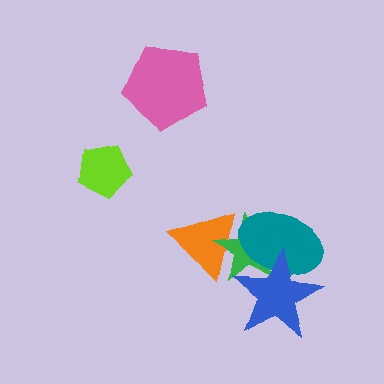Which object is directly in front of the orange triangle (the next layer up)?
The green star is directly in front of the orange triangle.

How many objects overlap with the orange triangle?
2 objects overlap with the orange triangle.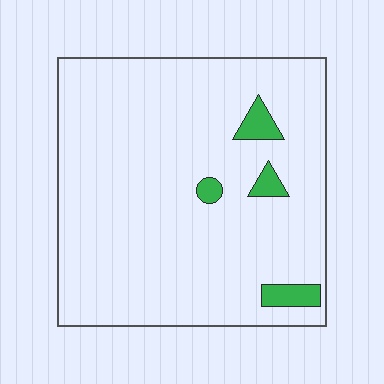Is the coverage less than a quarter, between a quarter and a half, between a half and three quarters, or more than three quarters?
Less than a quarter.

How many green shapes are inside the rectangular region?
4.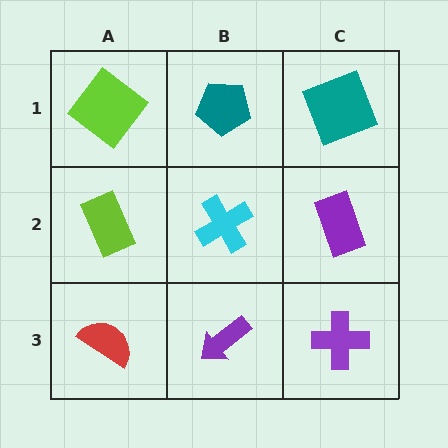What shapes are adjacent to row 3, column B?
A cyan cross (row 2, column B), a red semicircle (row 3, column A), a purple cross (row 3, column C).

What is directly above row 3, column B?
A cyan cross.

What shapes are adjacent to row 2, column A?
A lime diamond (row 1, column A), a red semicircle (row 3, column A), a cyan cross (row 2, column B).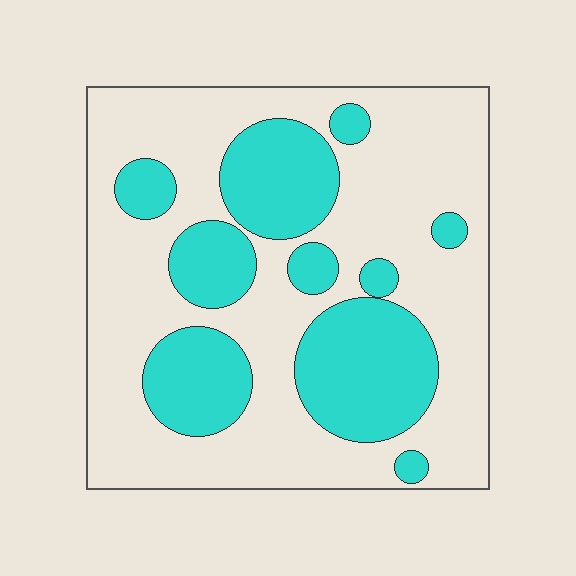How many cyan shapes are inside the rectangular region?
10.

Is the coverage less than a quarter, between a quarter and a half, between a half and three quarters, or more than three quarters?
Between a quarter and a half.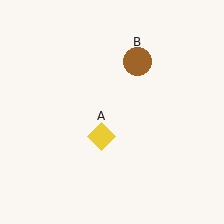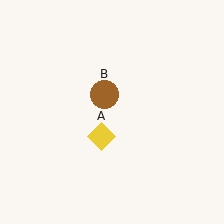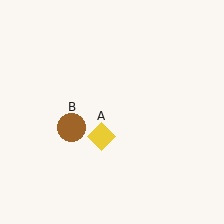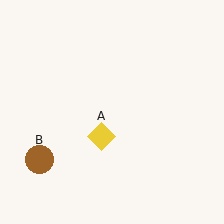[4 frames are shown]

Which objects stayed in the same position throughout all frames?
Yellow diamond (object A) remained stationary.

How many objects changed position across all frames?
1 object changed position: brown circle (object B).